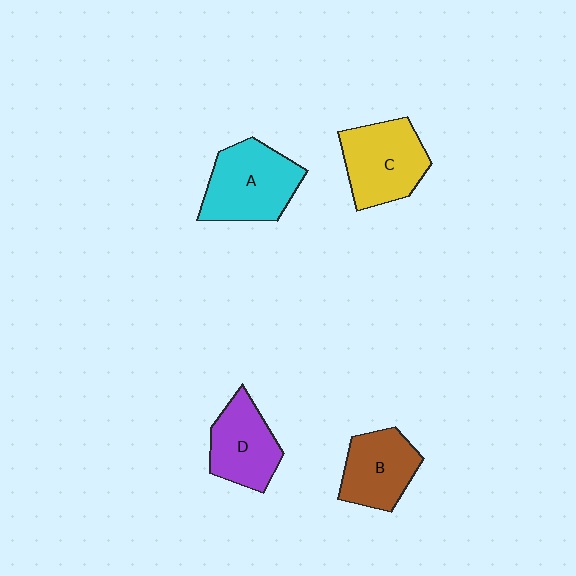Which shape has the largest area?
Shape A (cyan).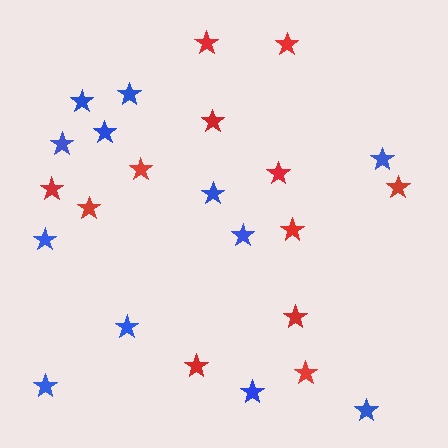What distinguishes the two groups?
There are 2 groups: one group of blue stars (12) and one group of red stars (12).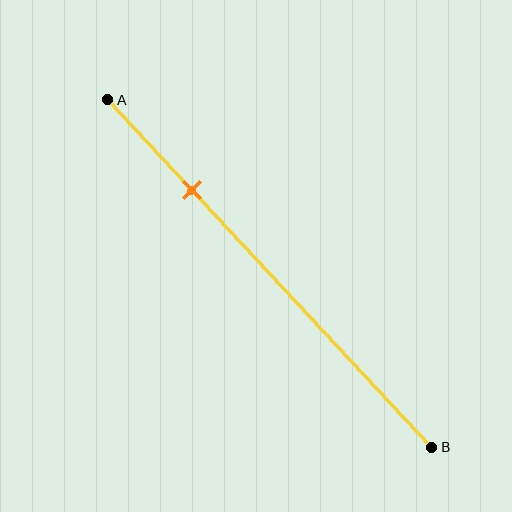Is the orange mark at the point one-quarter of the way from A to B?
Yes, the mark is approximately at the one-quarter point.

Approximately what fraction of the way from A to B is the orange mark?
The orange mark is approximately 25% of the way from A to B.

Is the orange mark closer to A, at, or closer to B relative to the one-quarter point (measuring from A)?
The orange mark is approximately at the one-quarter point of segment AB.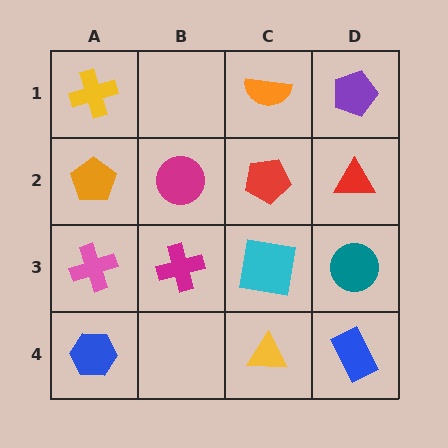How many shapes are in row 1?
3 shapes.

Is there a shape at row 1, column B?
No, that cell is empty.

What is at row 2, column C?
A red pentagon.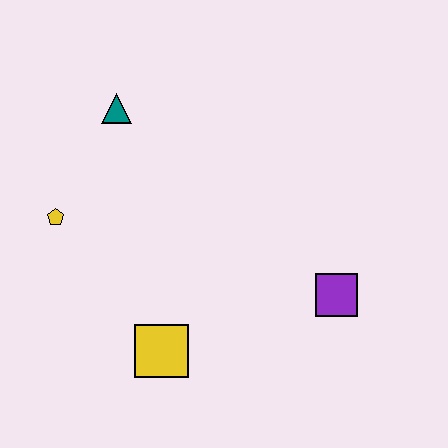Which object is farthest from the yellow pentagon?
The purple square is farthest from the yellow pentagon.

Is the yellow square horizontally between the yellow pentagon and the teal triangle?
No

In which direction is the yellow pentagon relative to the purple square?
The yellow pentagon is to the left of the purple square.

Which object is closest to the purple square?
The yellow square is closest to the purple square.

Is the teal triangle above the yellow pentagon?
Yes